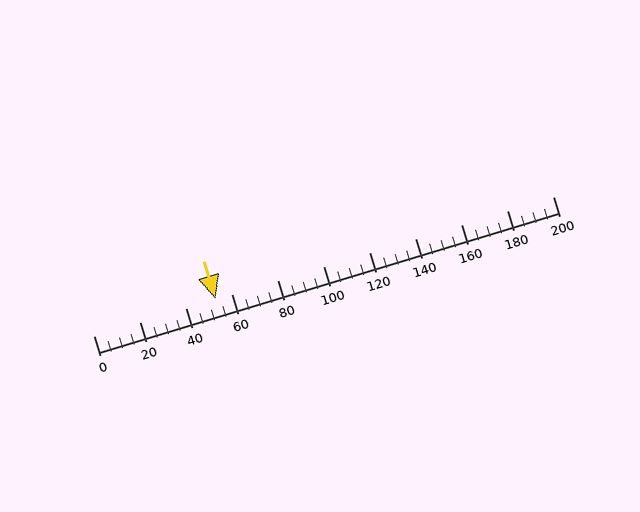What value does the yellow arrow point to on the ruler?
The yellow arrow points to approximately 53.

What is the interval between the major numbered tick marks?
The major tick marks are spaced 20 units apart.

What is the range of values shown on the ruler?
The ruler shows values from 0 to 200.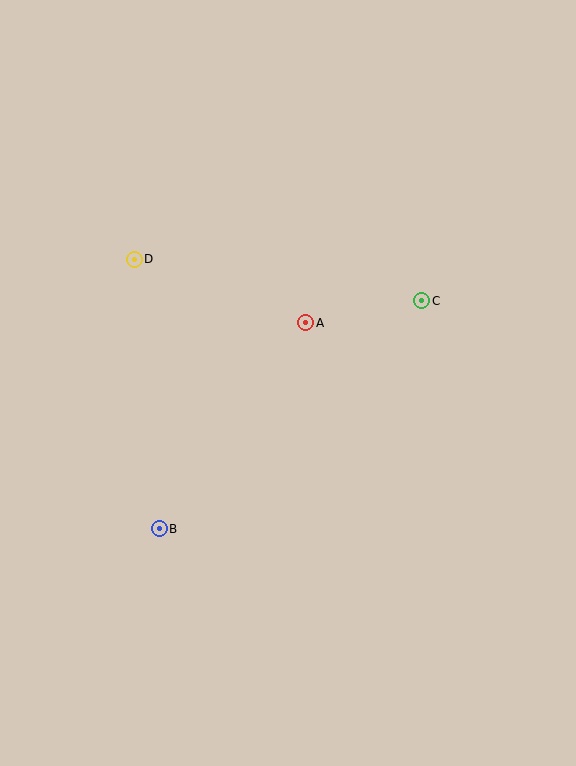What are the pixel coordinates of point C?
Point C is at (422, 301).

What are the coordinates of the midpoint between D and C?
The midpoint between D and C is at (278, 280).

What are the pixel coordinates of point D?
Point D is at (134, 259).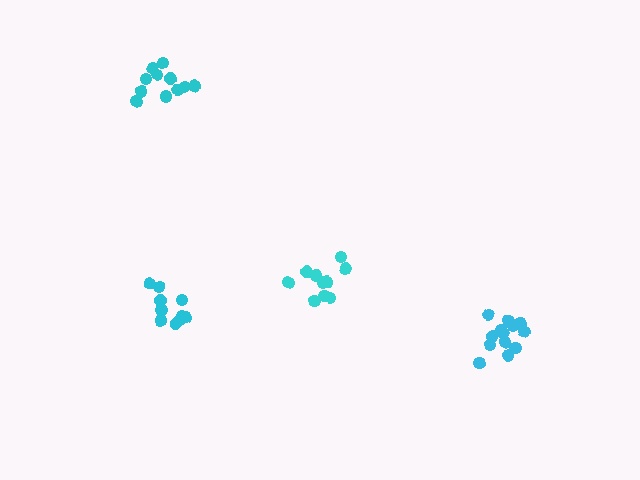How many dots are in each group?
Group 1: 12 dots, Group 2: 10 dots, Group 3: 11 dots, Group 4: 13 dots (46 total).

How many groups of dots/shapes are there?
There are 4 groups.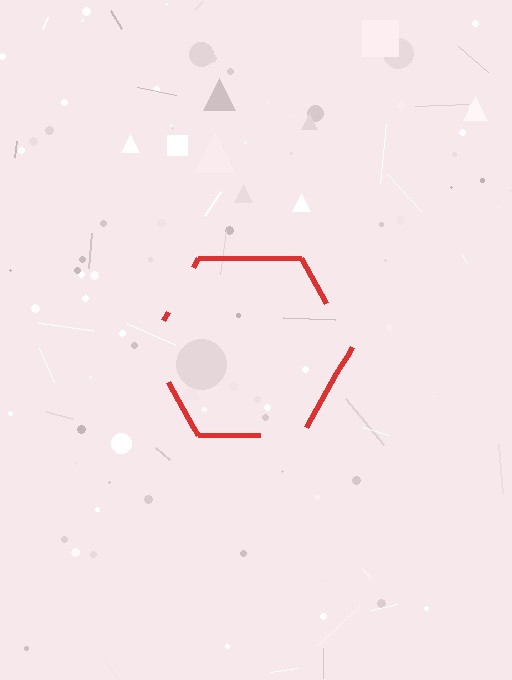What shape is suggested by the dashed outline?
The dashed outline suggests a hexagon.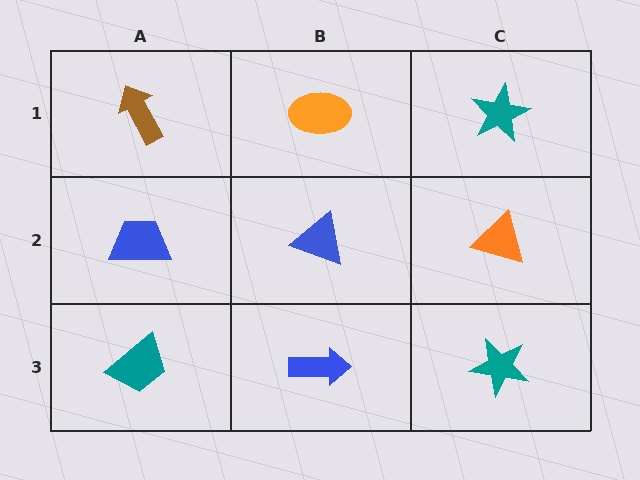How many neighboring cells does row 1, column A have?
2.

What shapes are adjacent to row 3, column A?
A blue trapezoid (row 2, column A), a blue arrow (row 3, column B).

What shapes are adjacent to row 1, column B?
A blue triangle (row 2, column B), a brown arrow (row 1, column A), a teal star (row 1, column C).